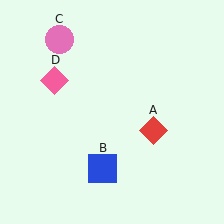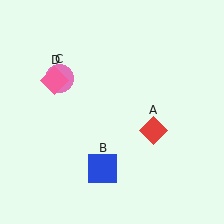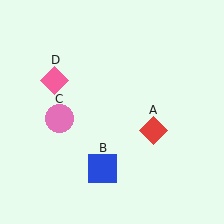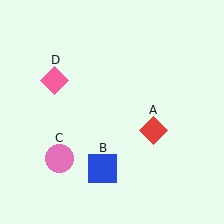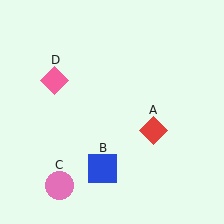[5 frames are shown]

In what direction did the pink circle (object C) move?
The pink circle (object C) moved down.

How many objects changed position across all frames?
1 object changed position: pink circle (object C).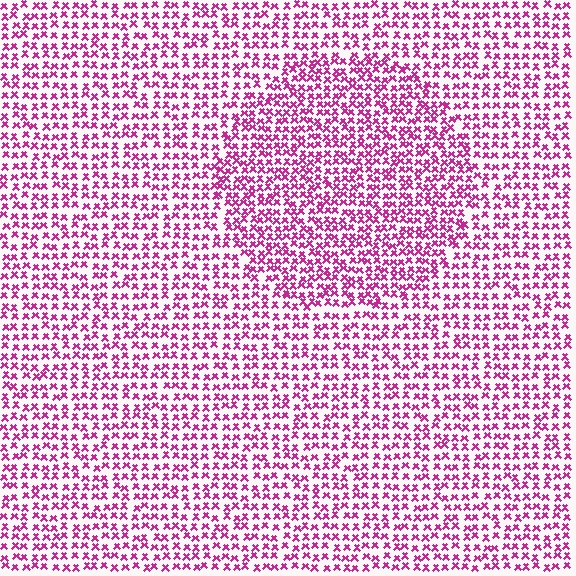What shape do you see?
I see a circle.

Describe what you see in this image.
The image contains small magenta elements arranged at two different densities. A circle-shaped region is visible where the elements are more densely packed than the surrounding area.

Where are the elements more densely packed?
The elements are more densely packed inside the circle boundary.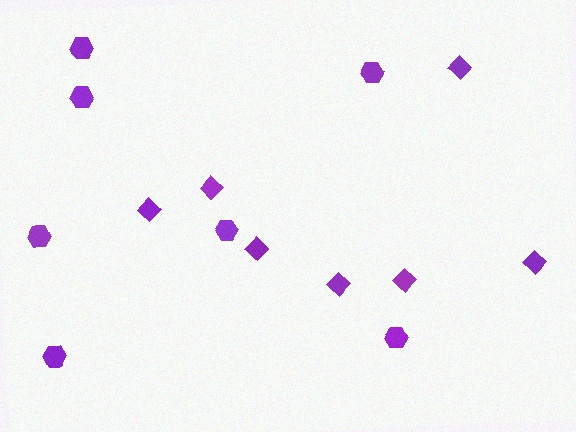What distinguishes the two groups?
There are 2 groups: one group of diamonds (7) and one group of hexagons (7).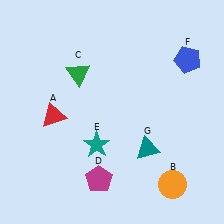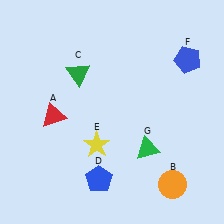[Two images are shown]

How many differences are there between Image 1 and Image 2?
There are 3 differences between the two images.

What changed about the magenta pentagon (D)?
In Image 1, D is magenta. In Image 2, it changed to blue.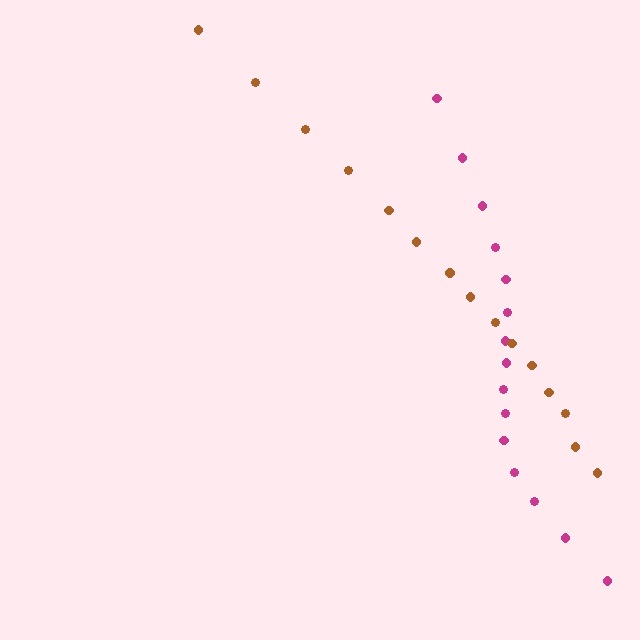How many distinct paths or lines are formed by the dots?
There are 2 distinct paths.